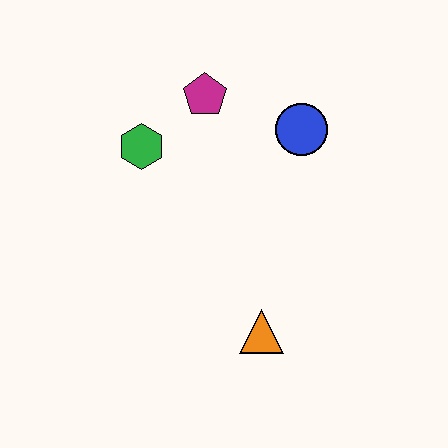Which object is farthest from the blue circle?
The orange triangle is farthest from the blue circle.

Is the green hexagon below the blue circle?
Yes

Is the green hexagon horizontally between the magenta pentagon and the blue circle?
No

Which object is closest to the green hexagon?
The magenta pentagon is closest to the green hexagon.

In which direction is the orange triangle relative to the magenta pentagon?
The orange triangle is below the magenta pentagon.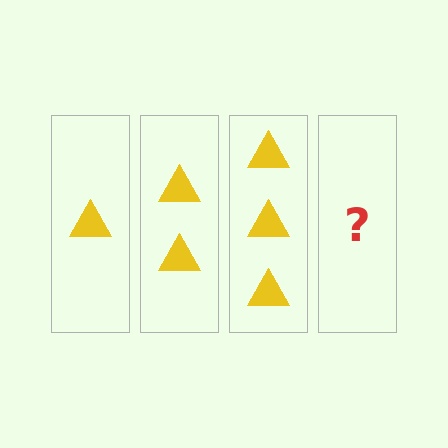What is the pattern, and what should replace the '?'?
The pattern is that each step adds one more triangle. The '?' should be 4 triangles.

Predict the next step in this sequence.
The next step is 4 triangles.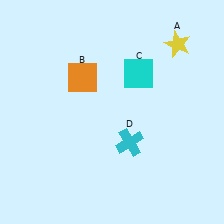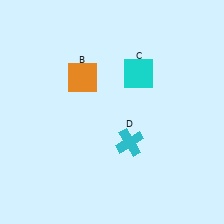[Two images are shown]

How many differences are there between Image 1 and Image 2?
There is 1 difference between the two images.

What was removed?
The yellow star (A) was removed in Image 2.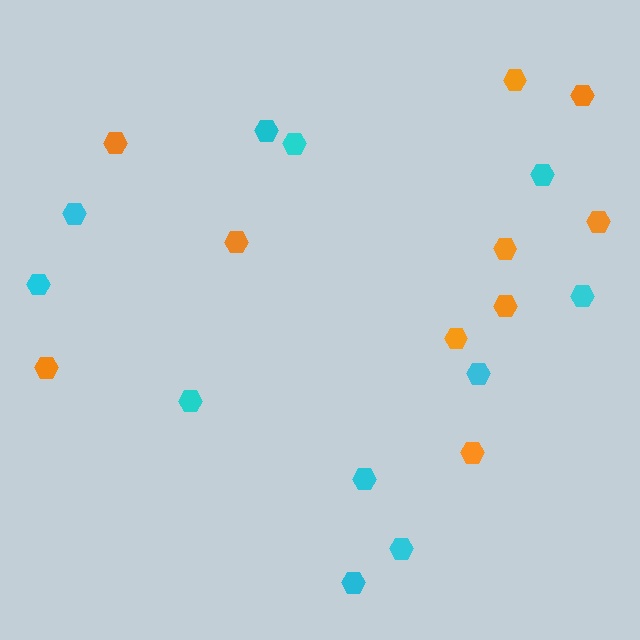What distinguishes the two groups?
There are 2 groups: one group of orange hexagons (10) and one group of cyan hexagons (11).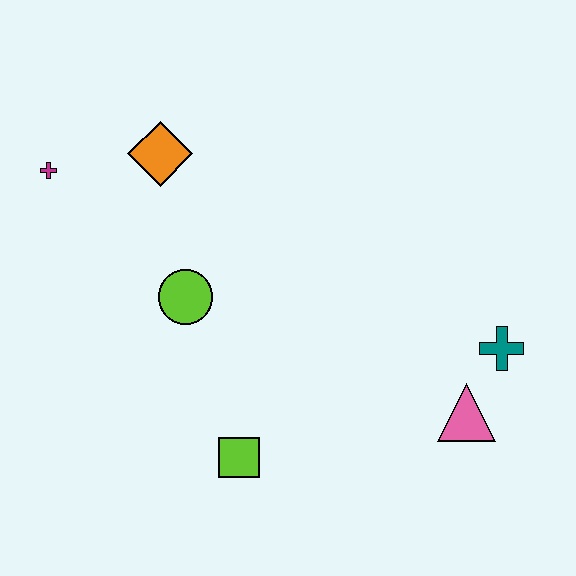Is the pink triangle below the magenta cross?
Yes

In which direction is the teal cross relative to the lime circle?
The teal cross is to the right of the lime circle.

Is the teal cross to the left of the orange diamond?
No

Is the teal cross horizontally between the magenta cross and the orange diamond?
No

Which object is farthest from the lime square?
The magenta cross is farthest from the lime square.